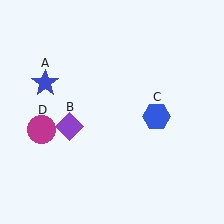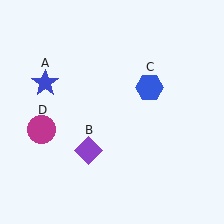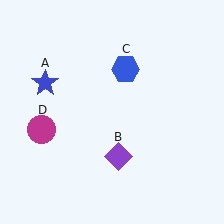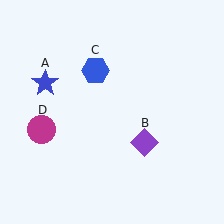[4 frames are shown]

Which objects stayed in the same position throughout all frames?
Blue star (object A) and magenta circle (object D) remained stationary.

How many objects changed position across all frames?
2 objects changed position: purple diamond (object B), blue hexagon (object C).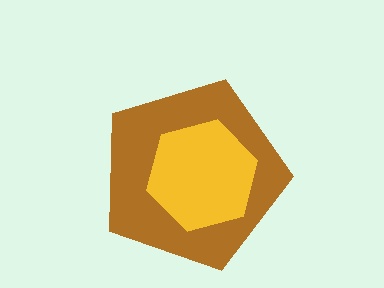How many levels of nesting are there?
2.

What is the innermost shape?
The yellow hexagon.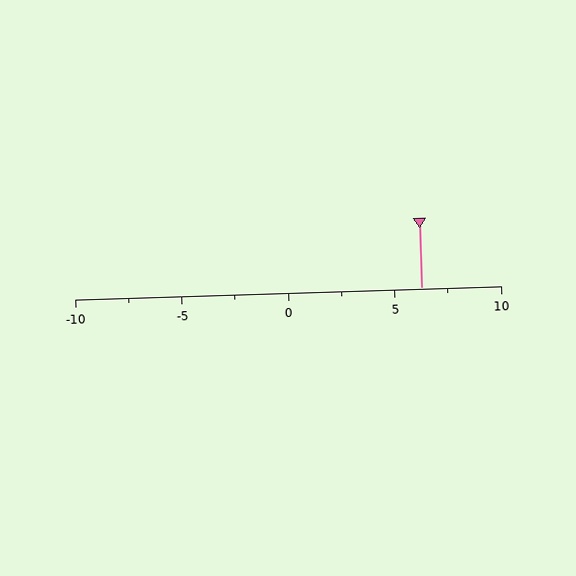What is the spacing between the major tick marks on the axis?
The major ticks are spaced 5 apart.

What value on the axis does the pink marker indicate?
The marker indicates approximately 6.2.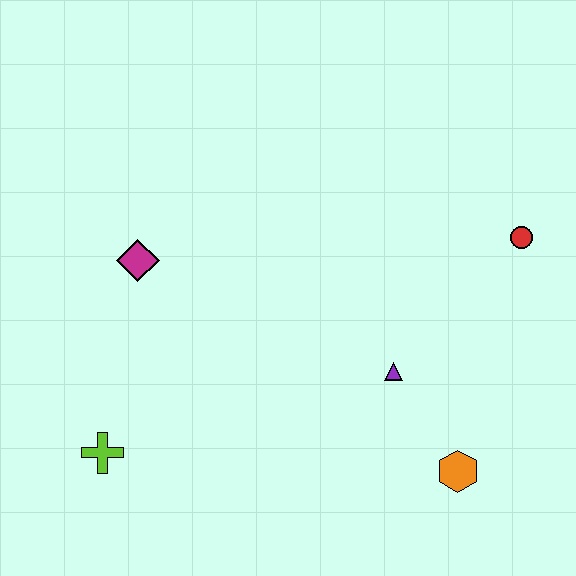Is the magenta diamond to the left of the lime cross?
No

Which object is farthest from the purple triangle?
The lime cross is farthest from the purple triangle.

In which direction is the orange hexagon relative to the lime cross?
The orange hexagon is to the right of the lime cross.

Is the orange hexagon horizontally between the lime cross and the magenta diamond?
No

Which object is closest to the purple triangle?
The orange hexagon is closest to the purple triangle.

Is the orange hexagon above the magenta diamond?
No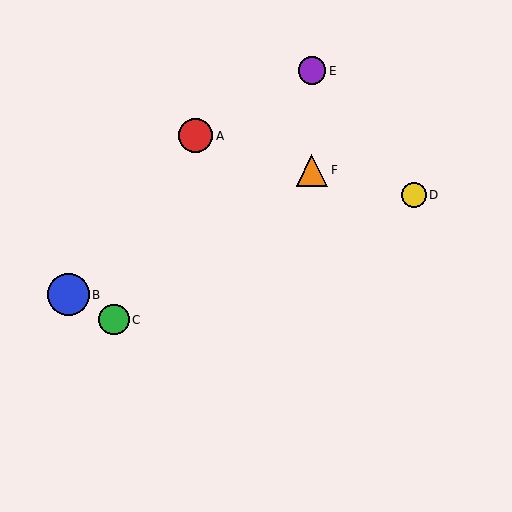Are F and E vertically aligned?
Yes, both are at x≈312.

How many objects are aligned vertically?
2 objects (E, F) are aligned vertically.